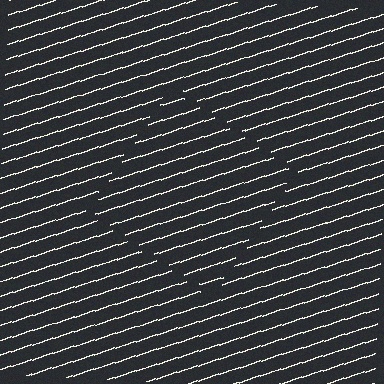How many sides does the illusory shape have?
4 sides — the line-ends trace a square.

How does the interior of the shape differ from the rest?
The interior of the shape contains the same grating, shifted by half a period — the contour is defined by the phase discontinuity where line-ends from the inner and outer gratings abut.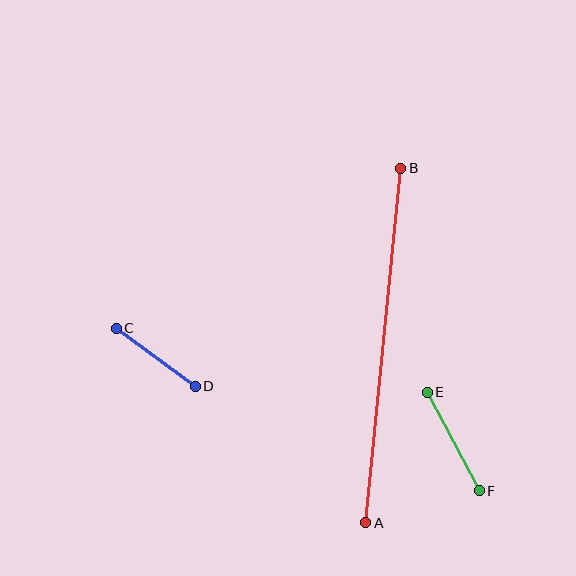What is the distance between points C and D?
The distance is approximately 98 pixels.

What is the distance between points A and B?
The distance is approximately 356 pixels.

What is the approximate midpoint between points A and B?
The midpoint is at approximately (383, 346) pixels.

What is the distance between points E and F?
The distance is approximately 111 pixels.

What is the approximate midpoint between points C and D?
The midpoint is at approximately (156, 357) pixels.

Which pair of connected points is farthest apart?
Points A and B are farthest apart.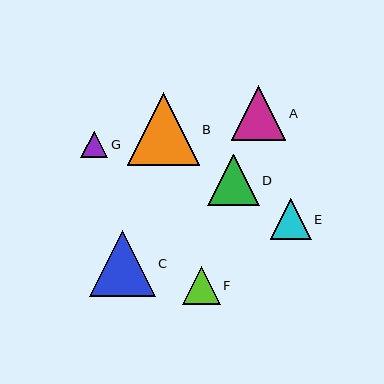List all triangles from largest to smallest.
From largest to smallest: B, C, A, D, E, F, G.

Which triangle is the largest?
Triangle B is the largest with a size of approximately 72 pixels.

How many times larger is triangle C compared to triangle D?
Triangle C is approximately 1.3 times the size of triangle D.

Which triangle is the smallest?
Triangle G is the smallest with a size of approximately 27 pixels.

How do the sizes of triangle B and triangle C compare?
Triangle B and triangle C are approximately the same size.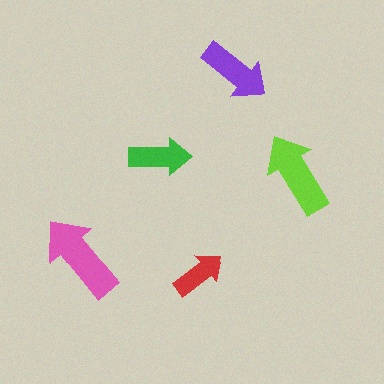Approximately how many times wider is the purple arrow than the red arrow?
About 1.5 times wider.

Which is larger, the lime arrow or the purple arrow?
The lime one.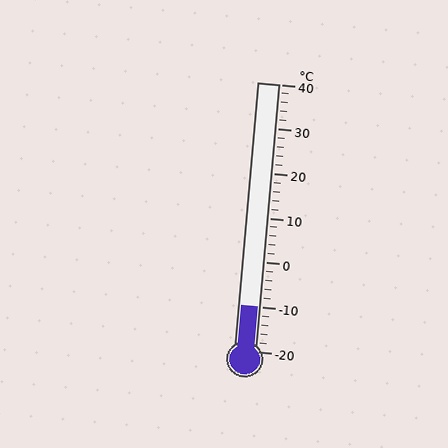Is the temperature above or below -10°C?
The temperature is at -10°C.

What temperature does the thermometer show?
The thermometer shows approximately -10°C.